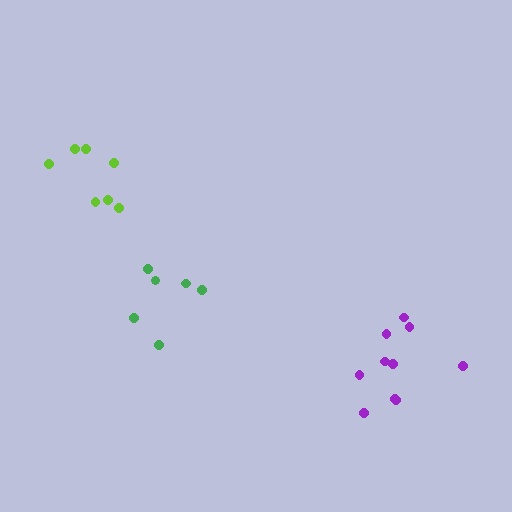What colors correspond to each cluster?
The clusters are colored: green, purple, lime.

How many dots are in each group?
Group 1: 6 dots, Group 2: 10 dots, Group 3: 7 dots (23 total).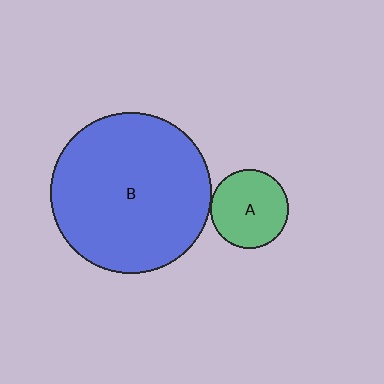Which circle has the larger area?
Circle B (blue).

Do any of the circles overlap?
No, none of the circles overlap.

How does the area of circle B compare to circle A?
Approximately 4.2 times.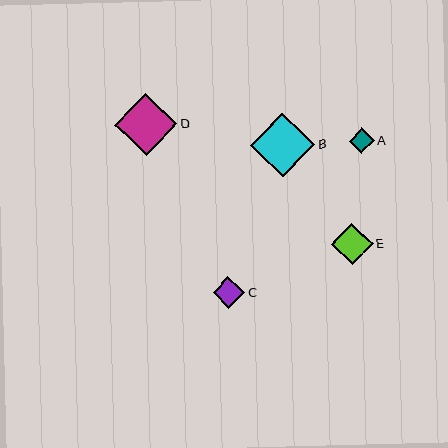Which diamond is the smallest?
Diamond A is the smallest with a size of approximately 25 pixels.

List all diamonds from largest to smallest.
From largest to smallest: B, D, E, C, A.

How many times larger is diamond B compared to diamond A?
Diamond B is approximately 2.5 times the size of diamond A.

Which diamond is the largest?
Diamond B is the largest with a size of approximately 64 pixels.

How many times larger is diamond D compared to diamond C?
Diamond D is approximately 2.0 times the size of diamond C.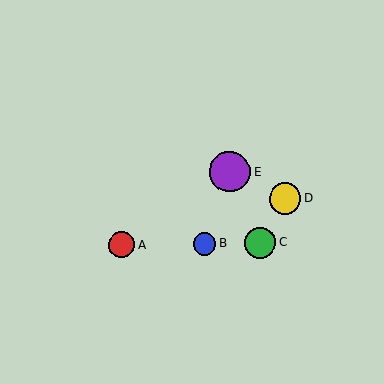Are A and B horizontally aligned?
Yes, both are at y≈245.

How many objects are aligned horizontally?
3 objects (A, B, C) are aligned horizontally.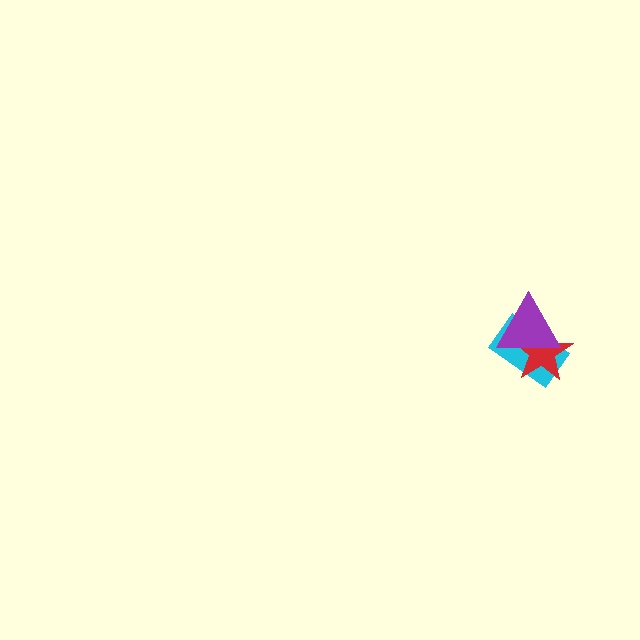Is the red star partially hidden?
Yes, it is partially covered by another shape.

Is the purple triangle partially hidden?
No, no other shape covers it.